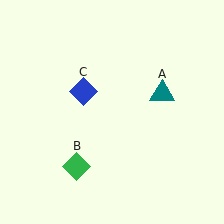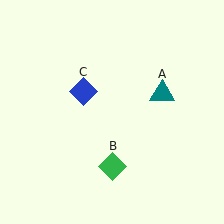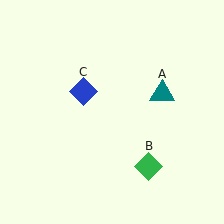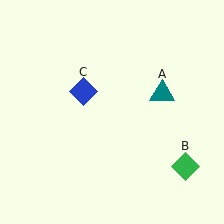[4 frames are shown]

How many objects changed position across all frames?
1 object changed position: green diamond (object B).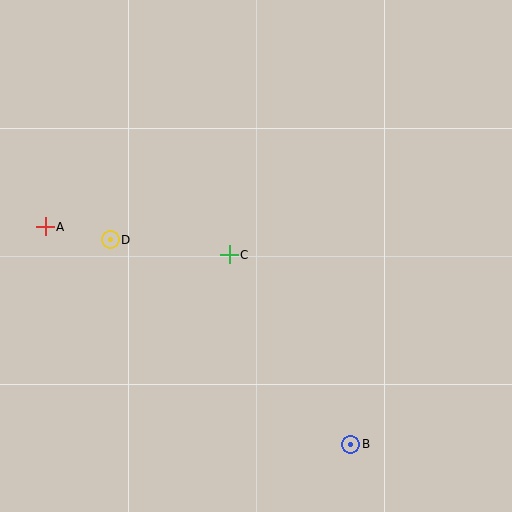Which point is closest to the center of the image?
Point C at (229, 255) is closest to the center.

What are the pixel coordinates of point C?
Point C is at (229, 255).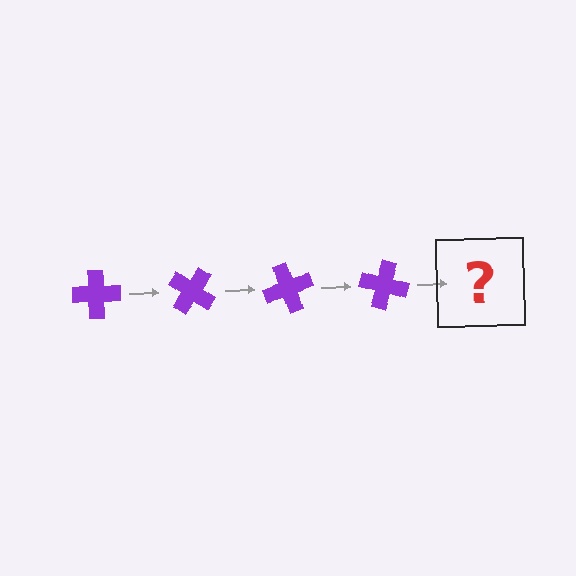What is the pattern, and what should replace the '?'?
The pattern is that the cross rotates 35 degrees each step. The '?' should be a purple cross rotated 140 degrees.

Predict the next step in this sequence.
The next step is a purple cross rotated 140 degrees.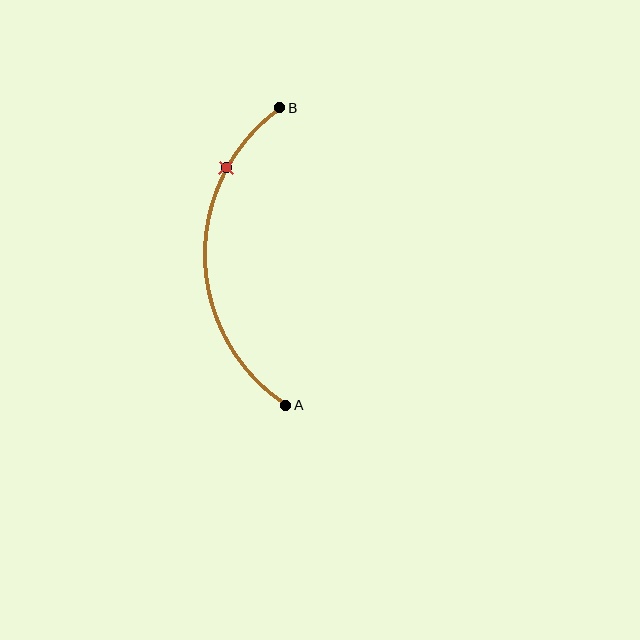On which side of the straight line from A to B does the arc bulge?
The arc bulges to the left of the straight line connecting A and B.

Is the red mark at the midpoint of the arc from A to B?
No. The red mark lies on the arc but is closer to endpoint B. The arc midpoint would be at the point on the curve equidistant along the arc from both A and B.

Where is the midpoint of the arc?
The arc midpoint is the point on the curve farthest from the straight line joining A and B. It sits to the left of that line.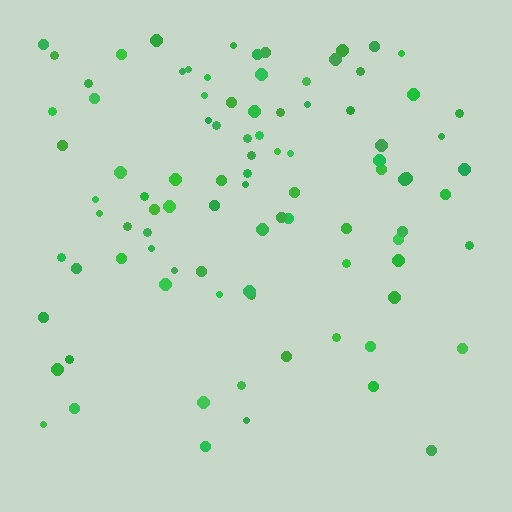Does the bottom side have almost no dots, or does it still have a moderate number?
Still a moderate number, just noticeably fewer than the top.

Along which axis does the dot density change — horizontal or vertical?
Vertical.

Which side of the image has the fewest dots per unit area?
The bottom.